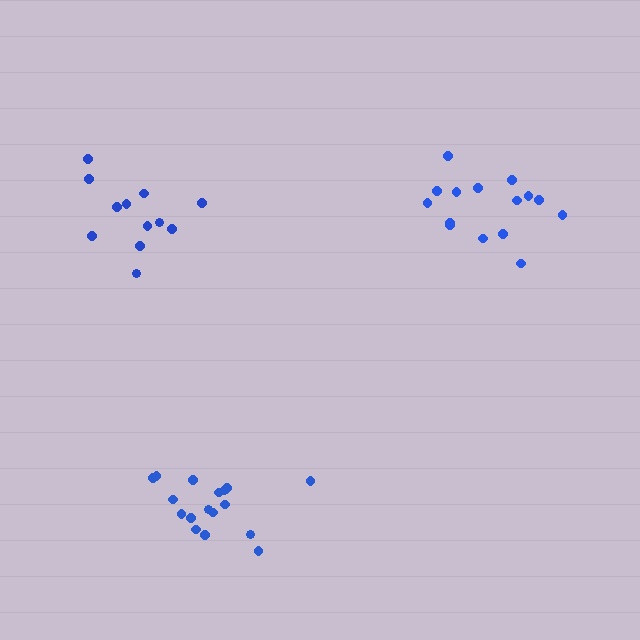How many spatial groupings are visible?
There are 3 spatial groupings.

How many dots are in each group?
Group 1: 12 dots, Group 2: 15 dots, Group 3: 17 dots (44 total).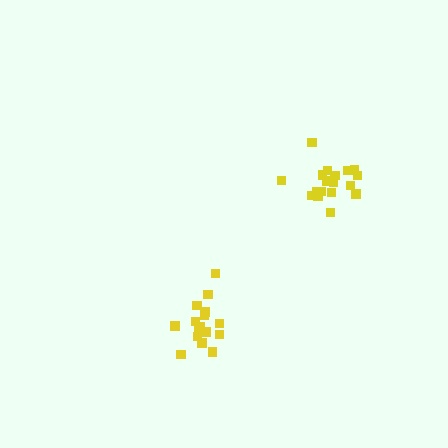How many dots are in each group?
Group 1: 16 dots, Group 2: 18 dots (34 total).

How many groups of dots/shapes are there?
There are 2 groups.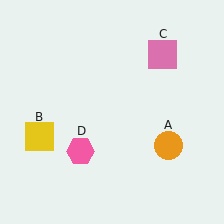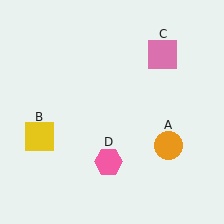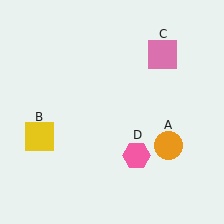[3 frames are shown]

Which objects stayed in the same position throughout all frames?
Orange circle (object A) and yellow square (object B) and pink square (object C) remained stationary.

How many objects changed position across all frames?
1 object changed position: pink hexagon (object D).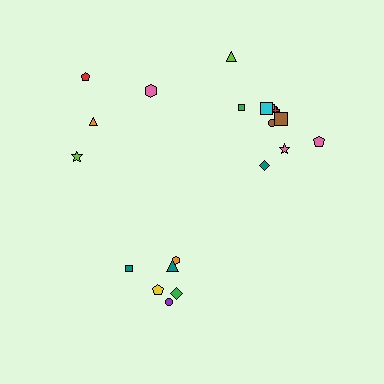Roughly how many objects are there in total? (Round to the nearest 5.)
Roughly 20 objects in total.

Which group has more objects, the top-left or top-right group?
The top-right group.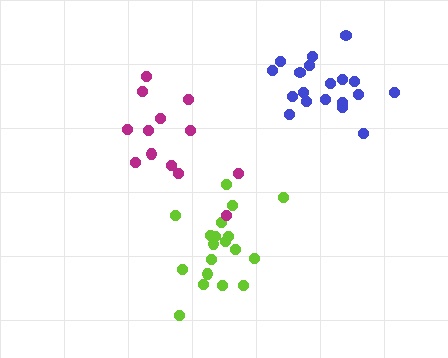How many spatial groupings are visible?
There are 3 spatial groupings.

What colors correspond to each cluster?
The clusters are colored: lime, blue, magenta.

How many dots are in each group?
Group 1: 19 dots, Group 2: 19 dots, Group 3: 13 dots (51 total).